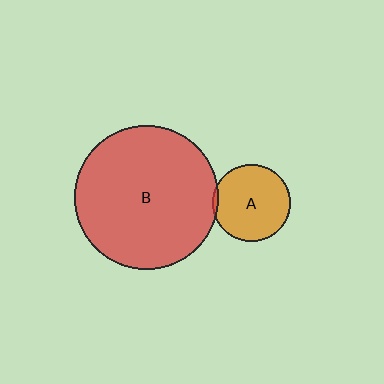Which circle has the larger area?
Circle B (red).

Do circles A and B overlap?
Yes.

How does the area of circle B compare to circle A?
Approximately 3.4 times.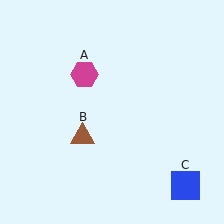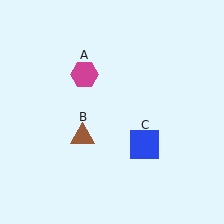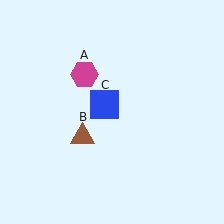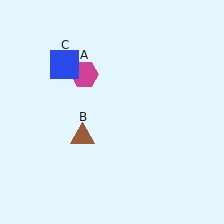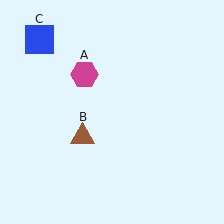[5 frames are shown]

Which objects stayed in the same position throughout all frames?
Magenta hexagon (object A) and brown triangle (object B) remained stationary.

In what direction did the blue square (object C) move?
The blue square (object C) moved up and to the left.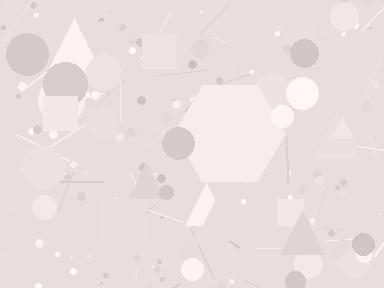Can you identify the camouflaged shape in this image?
The camouflaged shape is a hexagon.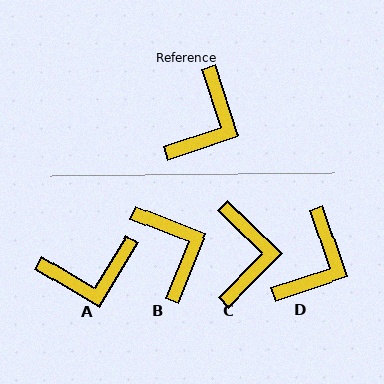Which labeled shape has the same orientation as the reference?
D.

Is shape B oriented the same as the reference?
No, it is off by about 50 degrees.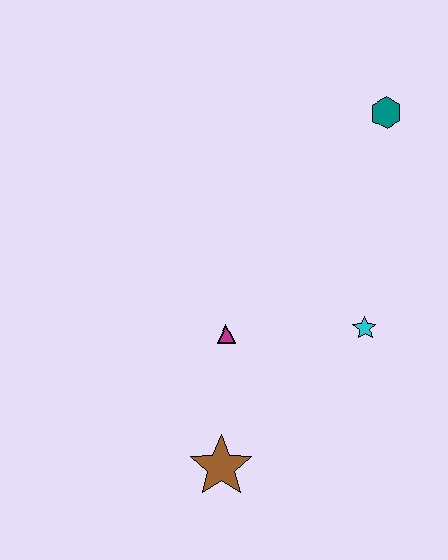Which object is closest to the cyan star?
The magenta triangle is closest to the cyan star.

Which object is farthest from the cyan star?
The teal hexagon is farthest from the cyan star.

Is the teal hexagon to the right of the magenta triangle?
Yes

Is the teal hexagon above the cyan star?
Yes